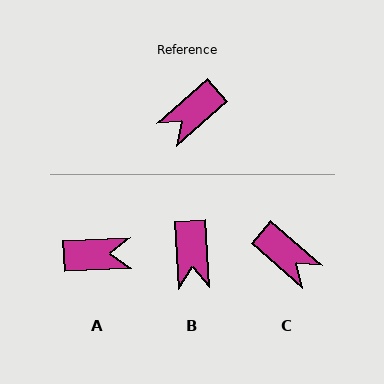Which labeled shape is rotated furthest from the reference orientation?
A, about 142 degrees away.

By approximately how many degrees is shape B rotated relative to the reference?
Approximately 53 degrees counter-clockwise.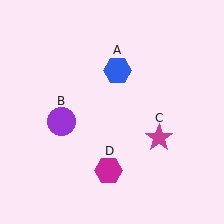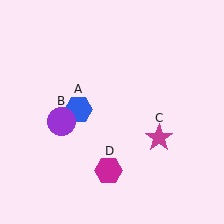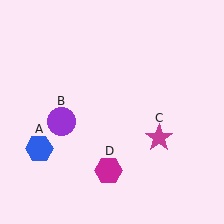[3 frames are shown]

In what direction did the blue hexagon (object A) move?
The blue hexagon (object A) moved down and to the left.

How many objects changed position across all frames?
1 object changed position: blue hexagon (object A).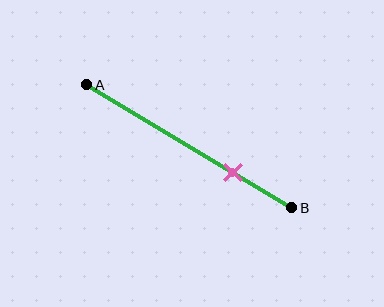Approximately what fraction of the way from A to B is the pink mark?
The pink mark is approximately 70% of the way from A to B.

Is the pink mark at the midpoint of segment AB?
No, the mark is at about 70% from A, not at the 50% midpoint.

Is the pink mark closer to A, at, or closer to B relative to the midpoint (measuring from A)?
The pink mark is closer to point B than the midpoint of segment AB.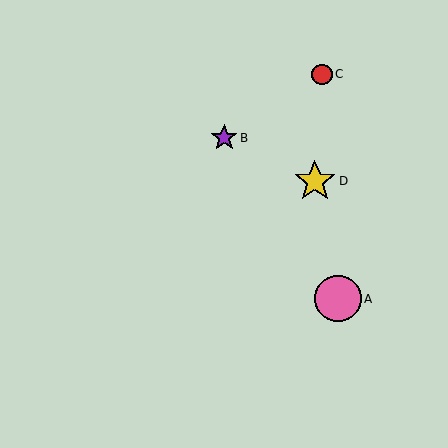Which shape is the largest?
The pink circle (labeled A) is the largest.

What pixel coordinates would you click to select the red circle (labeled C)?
Click at (322, 74) to select the red circle C.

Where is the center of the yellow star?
The center of the yellow star is at (315, 181).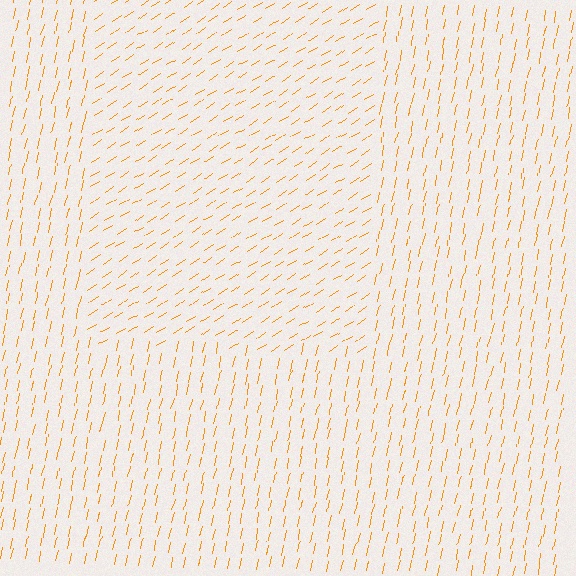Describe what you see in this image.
The image is filled with small orange line segments. A rectangle region in the image has lines oriented differently from the surrounding lines, creating a visible texture boundary.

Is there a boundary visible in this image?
Yes, there is a texture boundary formed by a change in line orientation.